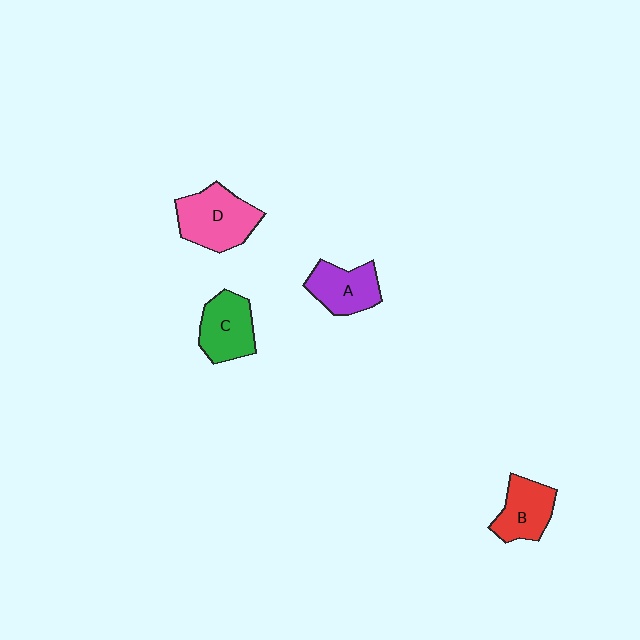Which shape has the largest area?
Shape D (pink).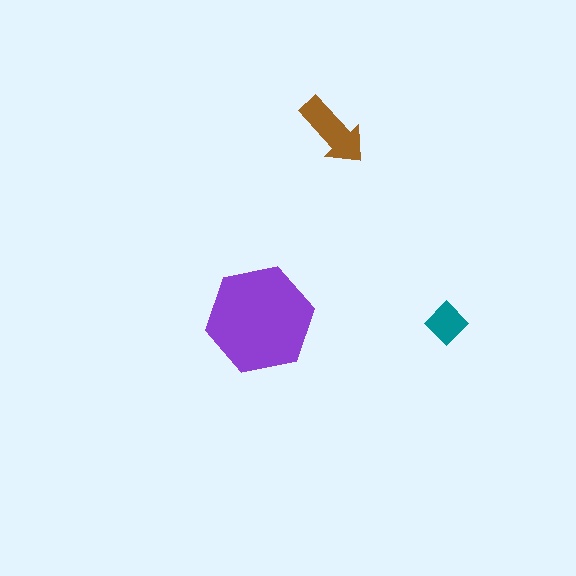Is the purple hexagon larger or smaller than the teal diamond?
Larger.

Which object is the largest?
The purple hexagon.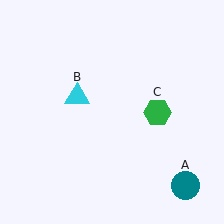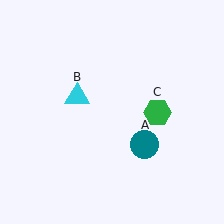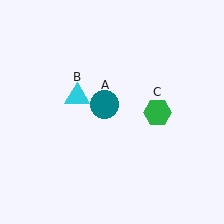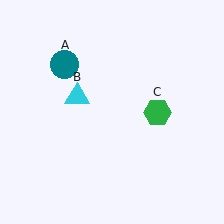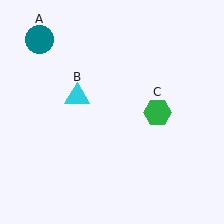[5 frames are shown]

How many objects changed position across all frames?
1 object changed position: teal circle (object A).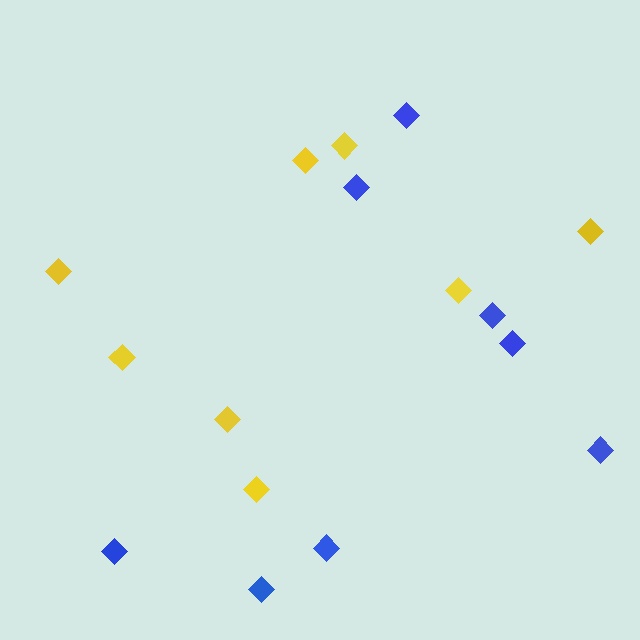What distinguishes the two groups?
There are 2 groups: one group of yellow diamonds (8) and one group of blue diamonds (8).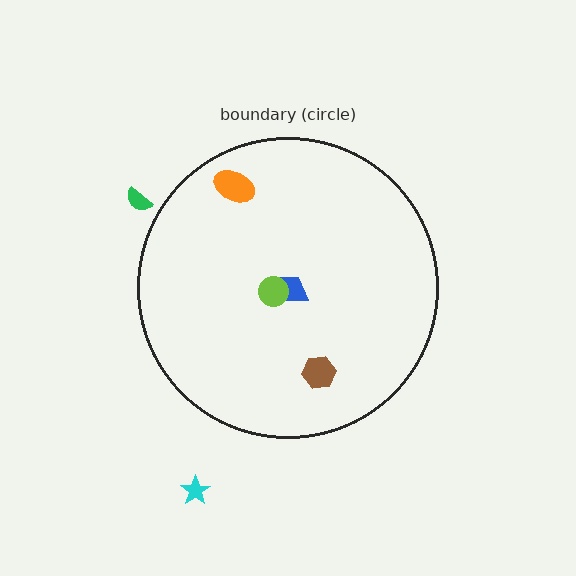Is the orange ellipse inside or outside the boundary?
Inside.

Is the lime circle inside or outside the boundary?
Inside.